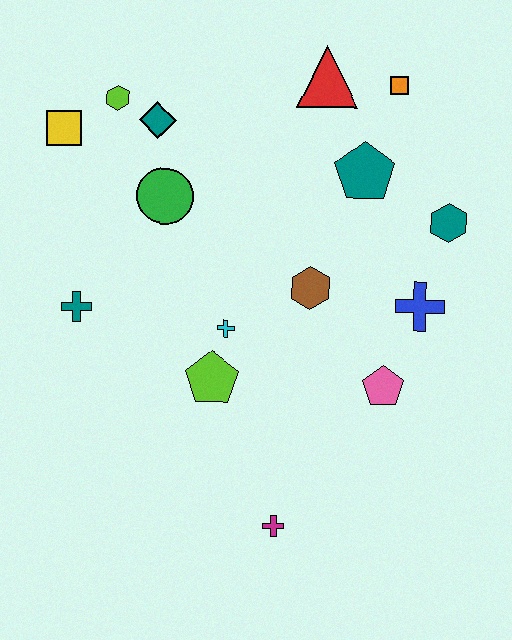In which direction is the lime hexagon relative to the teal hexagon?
The lime hexagon is to the left of the teal hexagon.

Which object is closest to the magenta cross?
The lime pentagon is closest to the magenta cross.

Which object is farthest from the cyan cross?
The orange square is farthest from the cyan cross.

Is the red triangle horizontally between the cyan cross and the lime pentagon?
No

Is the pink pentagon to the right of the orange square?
No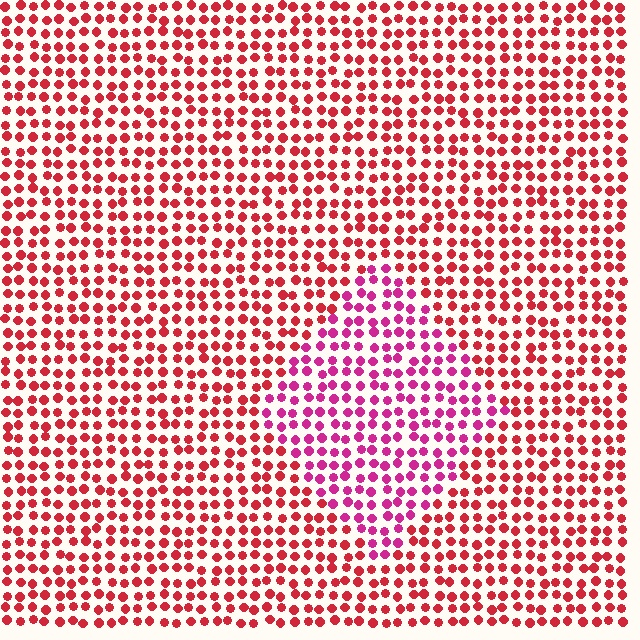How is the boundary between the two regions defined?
The boundary is defined purely by a slight shift in hue (about 33 degrees). Spacing, size, and orientation are identical on both sides.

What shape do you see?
I see a diamond.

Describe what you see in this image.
The image is filled with small red elements in a uniform arrangement. A diamond-shaped region is visible where the elements are tinted to a slightly different hue, forming a subtle color boundary.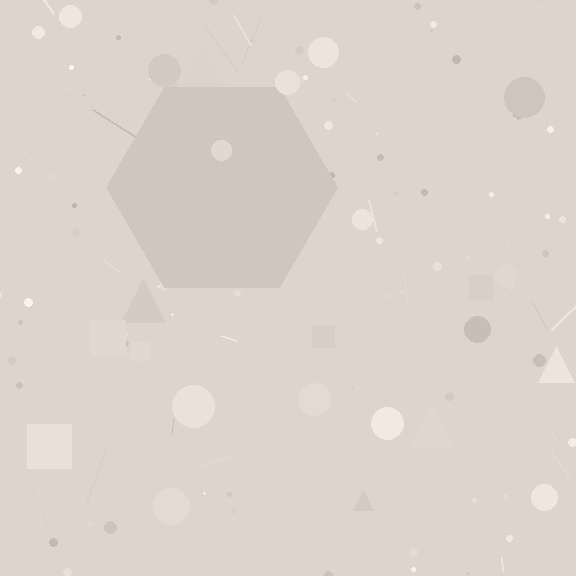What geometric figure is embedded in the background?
A hexagon is embedded in the background.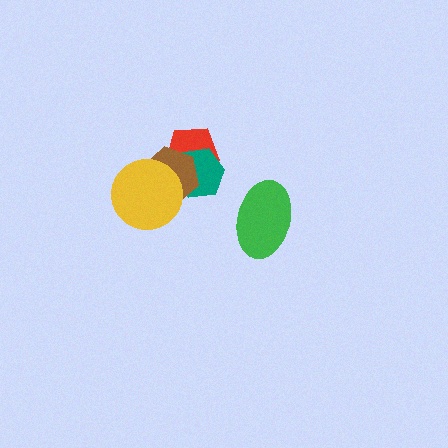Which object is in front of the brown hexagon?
The yellow circle is in front of the brown hexagon.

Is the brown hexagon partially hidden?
Yes, it is partially covered by another shape.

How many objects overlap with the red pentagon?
2 objects overlap with the red pentagon.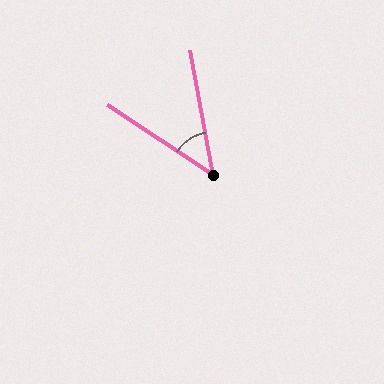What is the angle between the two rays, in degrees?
Approximately 46 degrees.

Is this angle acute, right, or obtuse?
It is acute.